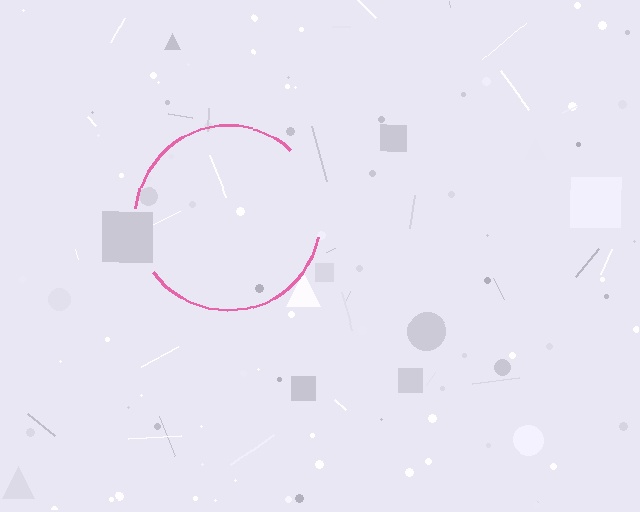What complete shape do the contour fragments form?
The contour fragments form a circle.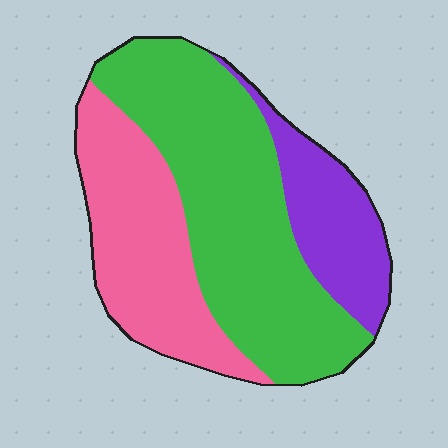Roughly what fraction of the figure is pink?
Pink covers about 30% of the figure.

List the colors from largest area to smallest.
From largest to smallest: green, pink, purple.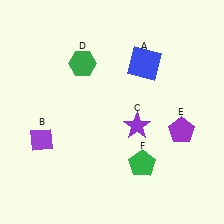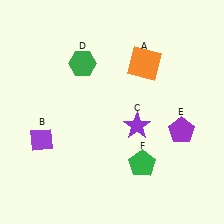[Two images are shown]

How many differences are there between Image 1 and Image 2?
There is 1 difference between the two images.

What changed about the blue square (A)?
In Image 1, A is blue. In Image 2, it changed to orange.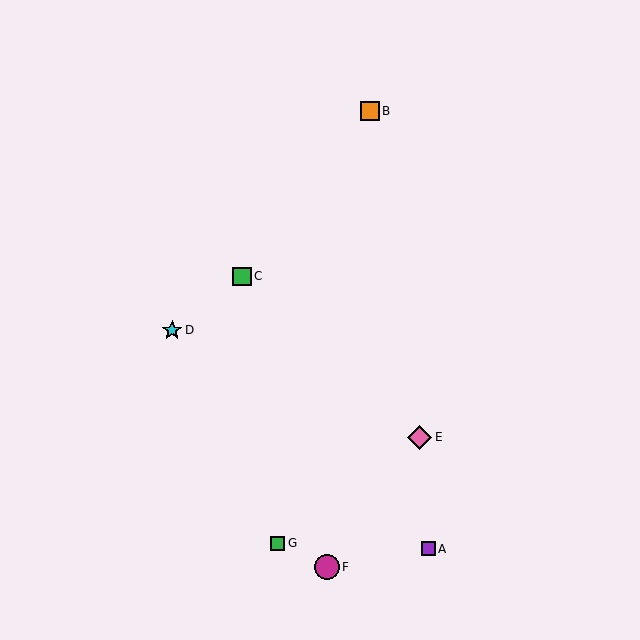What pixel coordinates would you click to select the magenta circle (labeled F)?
Click at (327, 567) to select the magenta circle F.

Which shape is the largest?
The magenta circle (labeled F) is the largest.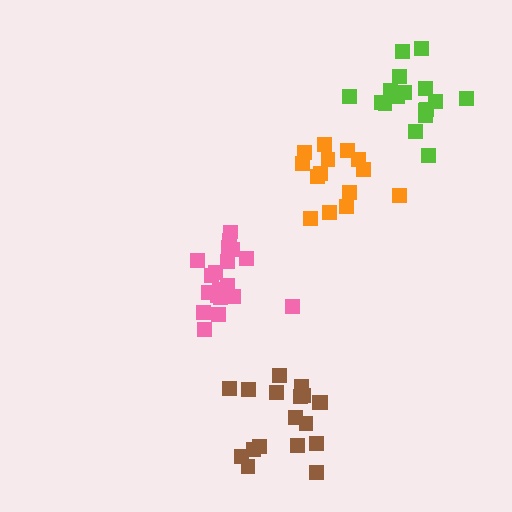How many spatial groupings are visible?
There are 4 spatial groupings.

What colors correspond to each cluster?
The clusters are colored: pink, lime, orange, brown.